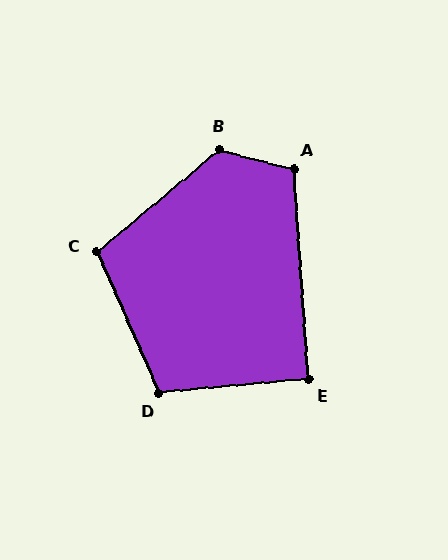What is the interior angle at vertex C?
Approximately 106 degrees (obtuse).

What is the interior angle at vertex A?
Approximately 109 degrees (obtuse).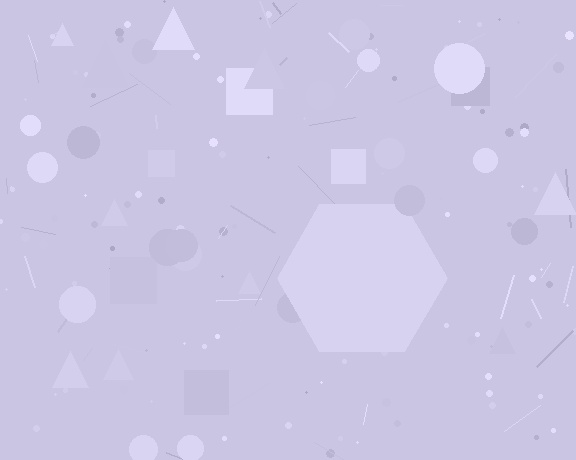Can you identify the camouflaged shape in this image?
The camouflaged shape is a hexagon.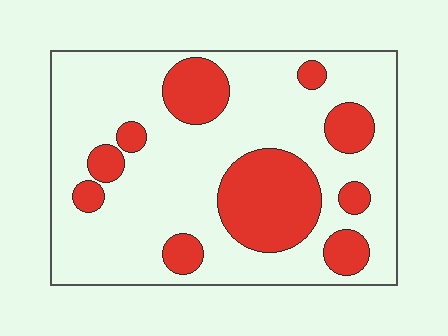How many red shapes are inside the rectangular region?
10.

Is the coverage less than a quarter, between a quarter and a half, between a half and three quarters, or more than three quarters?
Between a quarter and a half.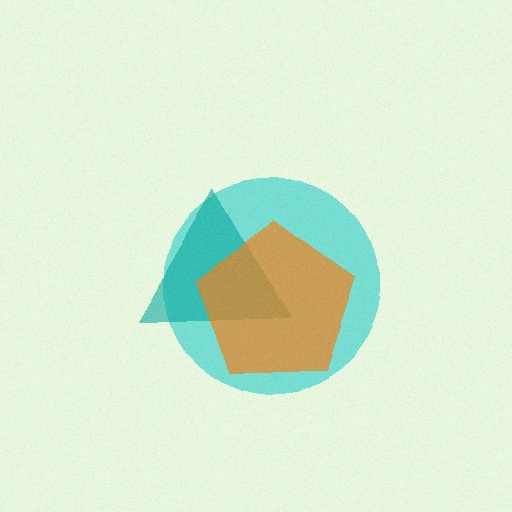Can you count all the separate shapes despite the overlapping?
Yes, there are 3 separate shapes.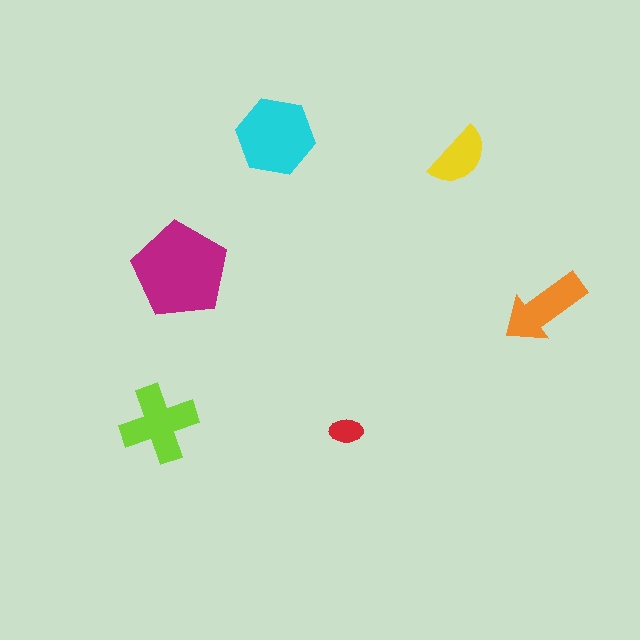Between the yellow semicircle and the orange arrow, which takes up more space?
The orange arrow.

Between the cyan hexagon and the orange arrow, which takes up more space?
The cyan hexagon.